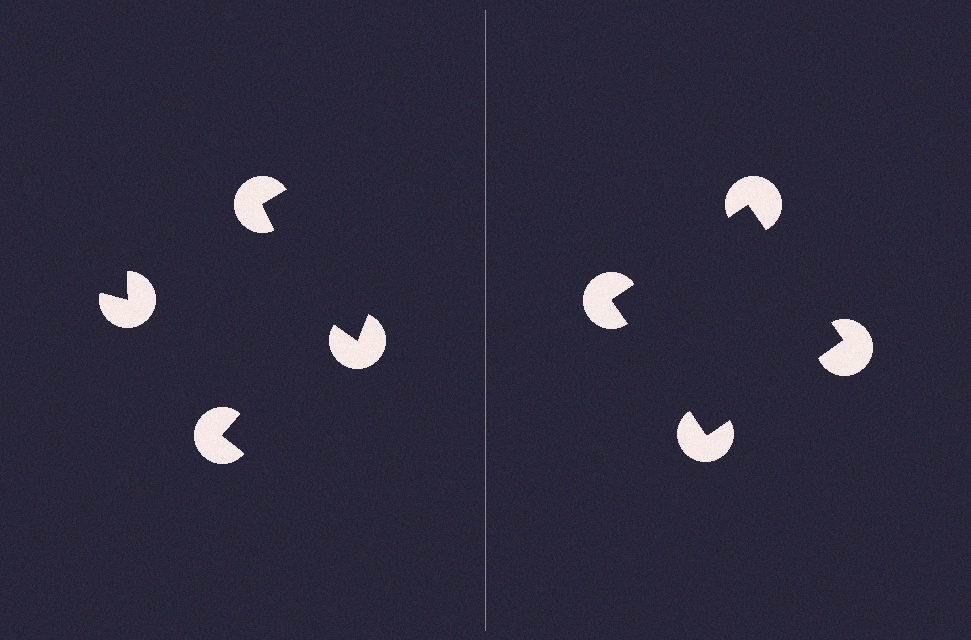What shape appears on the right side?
An illusory square.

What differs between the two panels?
The pac-man discs are positioned identically on both sides; only the wedge orientations differ. On the right they align to a square; on the left they are misaligned.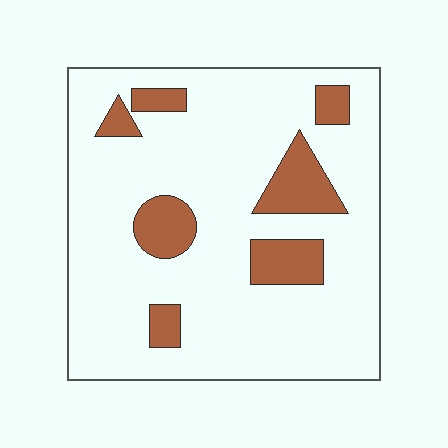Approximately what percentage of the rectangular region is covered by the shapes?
Approximately 15%.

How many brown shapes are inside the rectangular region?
7.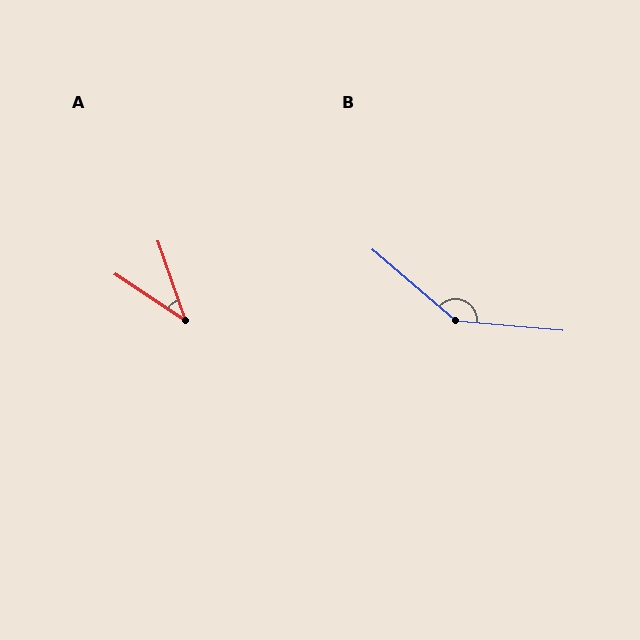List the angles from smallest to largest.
A (38°), B (145°).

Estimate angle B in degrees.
Approximately 145 degrees.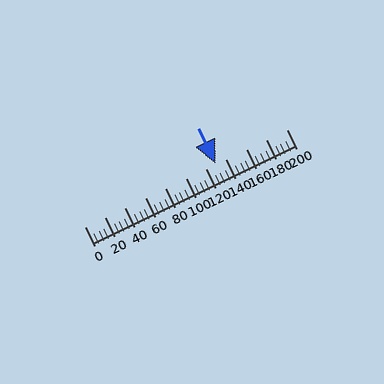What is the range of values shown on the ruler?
The ruler shows values from 0 to 200.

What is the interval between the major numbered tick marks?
The major tick marks are spaced 20 units apart.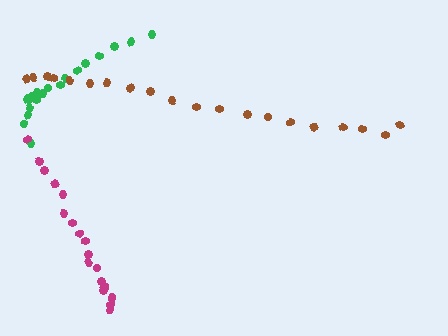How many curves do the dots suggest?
There are 3 distinct paths.